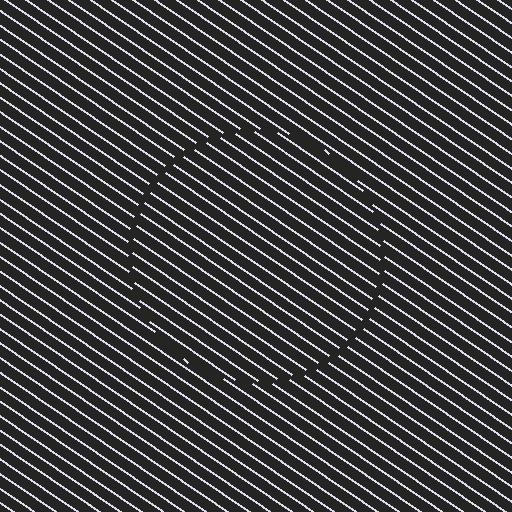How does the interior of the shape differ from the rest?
The interior of the shape contains the same grating, shifted by half a period — the contour is defined by the phase discontinuity where line-ends from the inner and outer gratings abut.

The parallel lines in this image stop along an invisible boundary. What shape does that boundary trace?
An illusory circle. The interior of the shape contains the same grating, shifted by half a period — the contour is defined by the phase discontinuity where line-ends from the inner and outer gratings abut.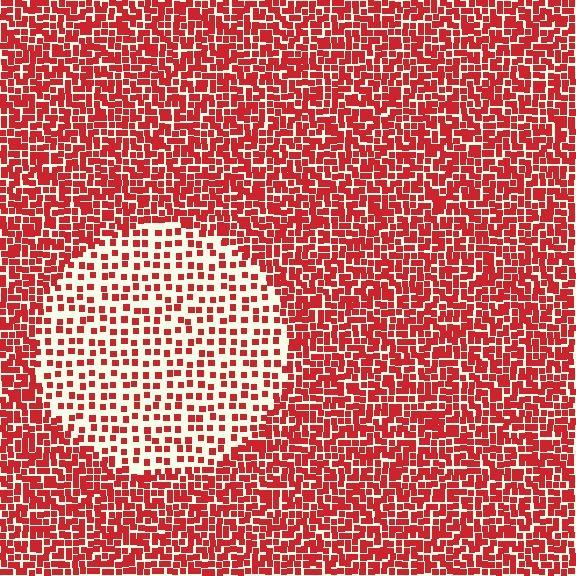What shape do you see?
I see a circle.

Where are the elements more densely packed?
The elements are more densely packed outside the circle boundary.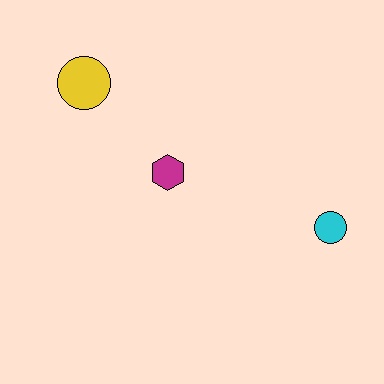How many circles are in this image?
There are 2 circles.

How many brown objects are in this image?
There are no brown objects.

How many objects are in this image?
There are 3 objects.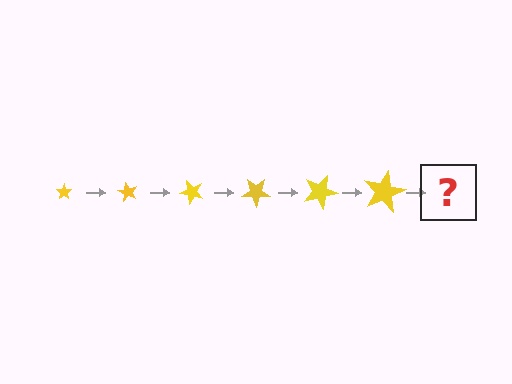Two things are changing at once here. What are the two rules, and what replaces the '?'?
The two rules are that the star grows larger each step and it rotates 60 degrees each step. The '?' should be a star, larger than the previous one and rotated 360 degrees from the start.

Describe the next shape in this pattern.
It should be a star, larger than the previous one and rotated 360 degrees from the start.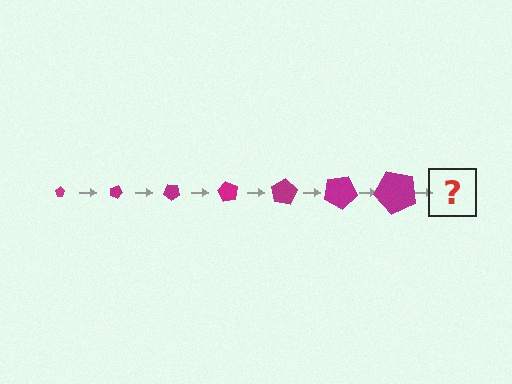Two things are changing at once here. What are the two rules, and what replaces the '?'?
The two rules are that the pentagon grows larger each step and it rotates 20 degrees each step. The '?' should be a pentagon, larger than the previous one and rotated 140 degrees from the start.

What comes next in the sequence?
The next element should be a pentagon, larger than the previous one and rotated 140 degrees from the start.